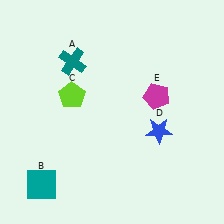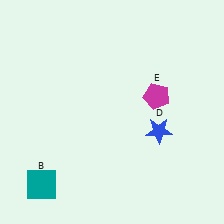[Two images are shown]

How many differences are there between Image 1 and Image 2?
There are 2 differences between the two images.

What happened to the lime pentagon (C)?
The lime pentagon (C) was removed in Image 2. It was in the top-left area of Image 1.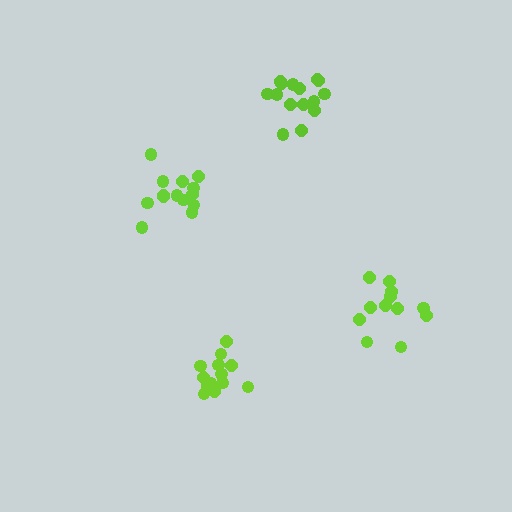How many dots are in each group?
Group 1: 12 dots, Group 2: 14 dots, Group 3: 15 dots, Group 4: 13 dots (54 total).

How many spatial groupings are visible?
There are 4 spatial groupings.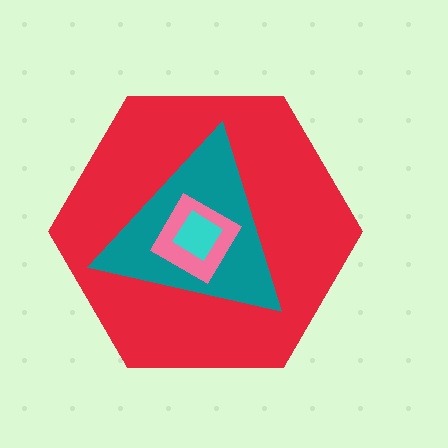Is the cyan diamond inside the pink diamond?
Yes.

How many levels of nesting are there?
4.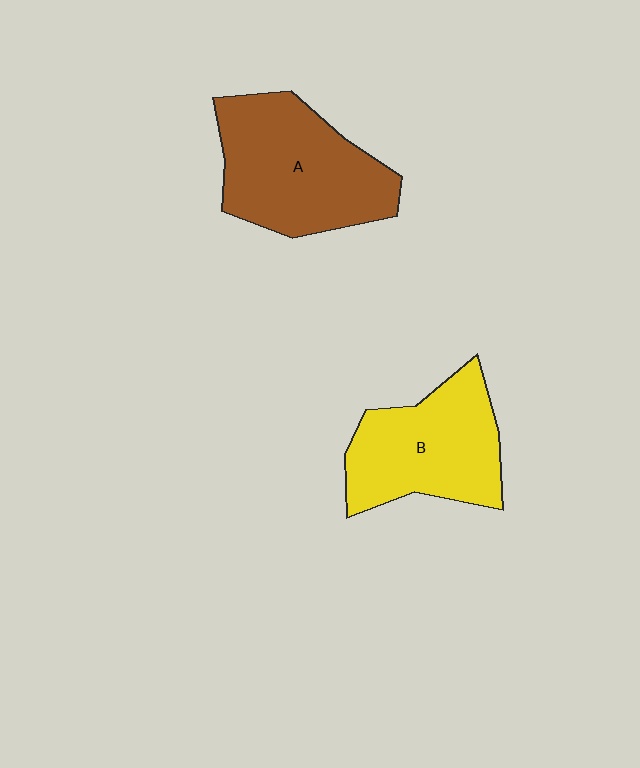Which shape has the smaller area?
Shape B (yellow).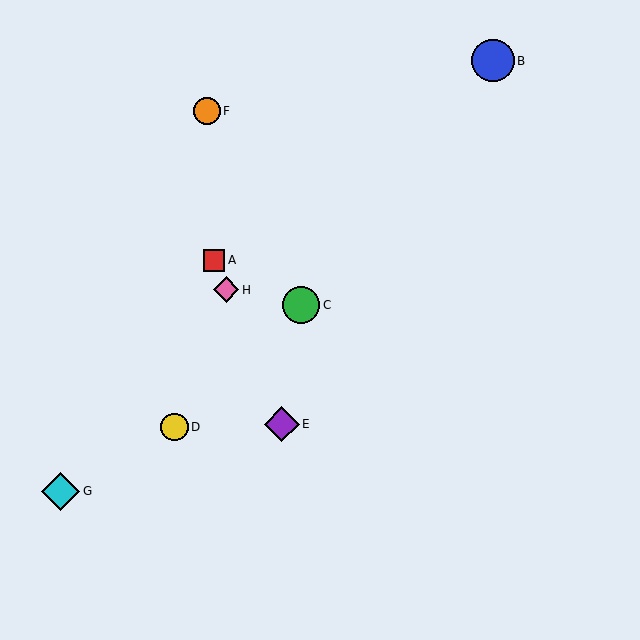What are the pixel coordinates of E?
Object E is at (282, 424).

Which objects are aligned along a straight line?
Objects A, E, H are aligned along a straight line.